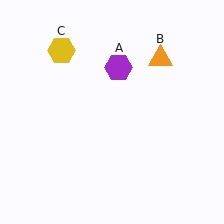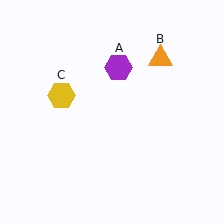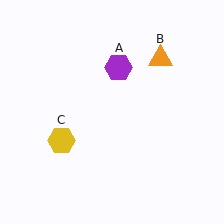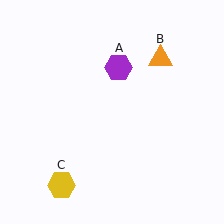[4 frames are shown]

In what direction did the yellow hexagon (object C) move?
The yellow hexagon (object C) moved down.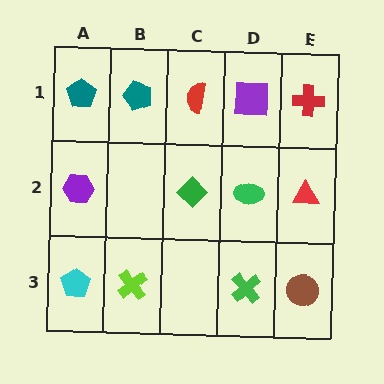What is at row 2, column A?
A purple hexagon.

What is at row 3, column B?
A lime cross.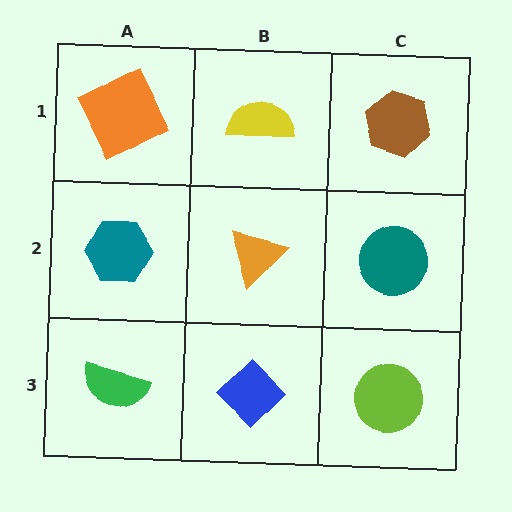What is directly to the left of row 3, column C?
A blue diamond.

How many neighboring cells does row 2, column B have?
4.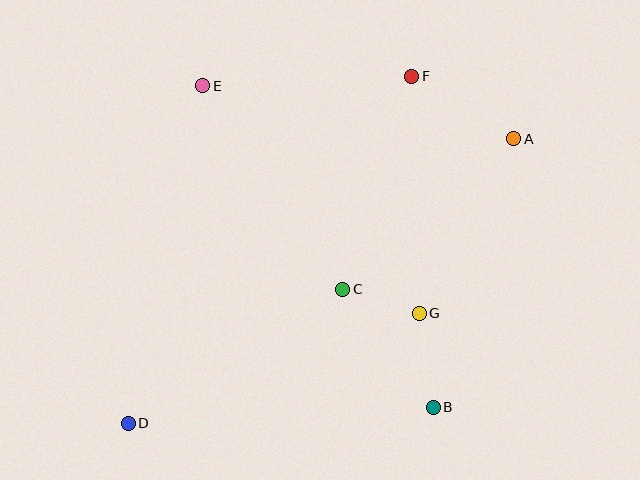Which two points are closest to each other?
Points C and G are closest to each other.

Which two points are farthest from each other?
Points A and D are farthest from each other.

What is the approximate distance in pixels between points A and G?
The distance between A and G is approximately 198 pixels.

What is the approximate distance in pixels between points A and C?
The distance between A and C is approximately 228 pixels.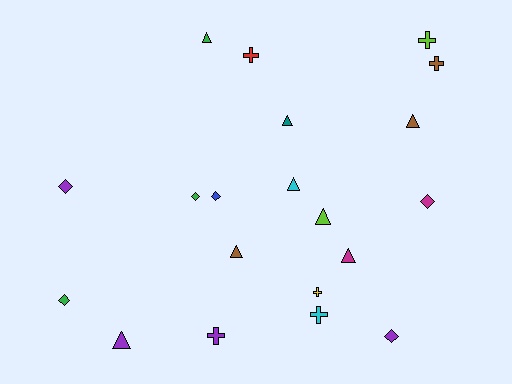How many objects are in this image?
There are 20 objects.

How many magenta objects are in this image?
There are 2 magenta objects.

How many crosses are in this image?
There are 6 crosses.